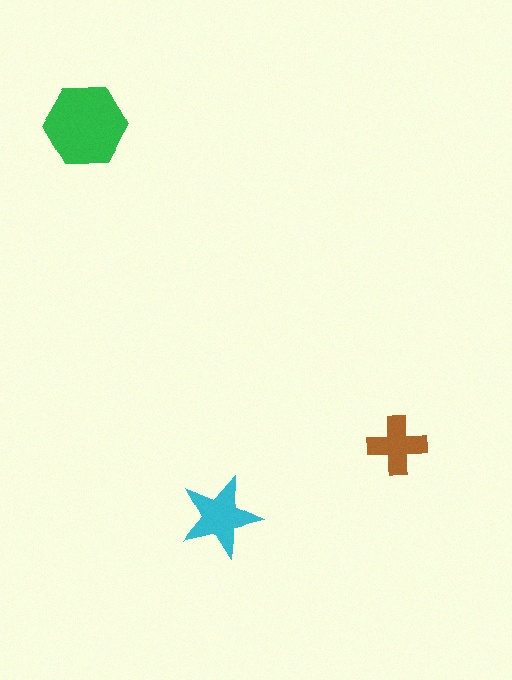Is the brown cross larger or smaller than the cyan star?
Smaller.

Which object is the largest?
The green hexagon.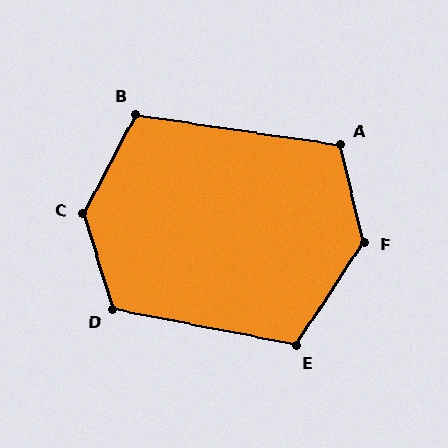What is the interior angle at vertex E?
Approximately 113 degrees (obtuse).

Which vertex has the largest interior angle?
C, at approximately 136 degrees.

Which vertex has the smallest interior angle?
B, at approximately 109 degrees.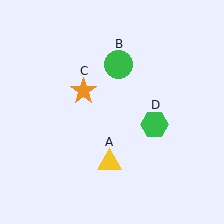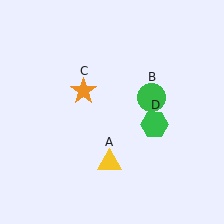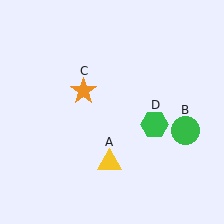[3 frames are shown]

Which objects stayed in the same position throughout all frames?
Yellow triangle (object A) and orange star (object C) and green hexagon (object D) remained stationary.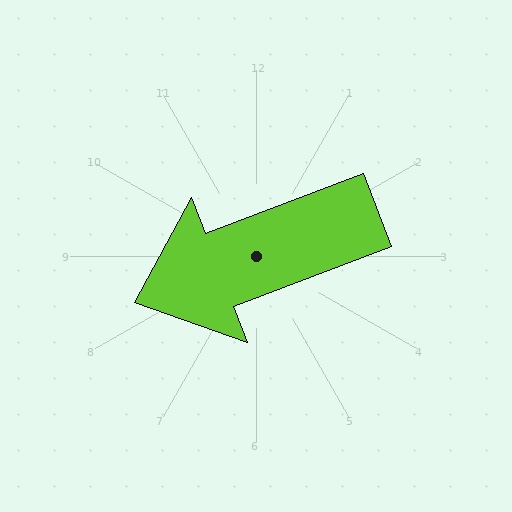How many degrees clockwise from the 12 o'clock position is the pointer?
Approximately 249 degrees.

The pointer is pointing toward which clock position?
Roughly 8 o'clock.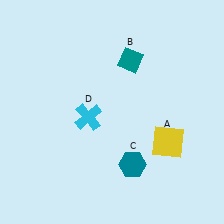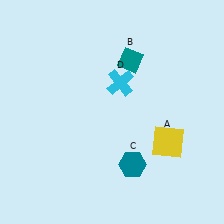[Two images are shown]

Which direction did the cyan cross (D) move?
The cyan cross (D) moved up.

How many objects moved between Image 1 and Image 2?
1 object moved between the two images.